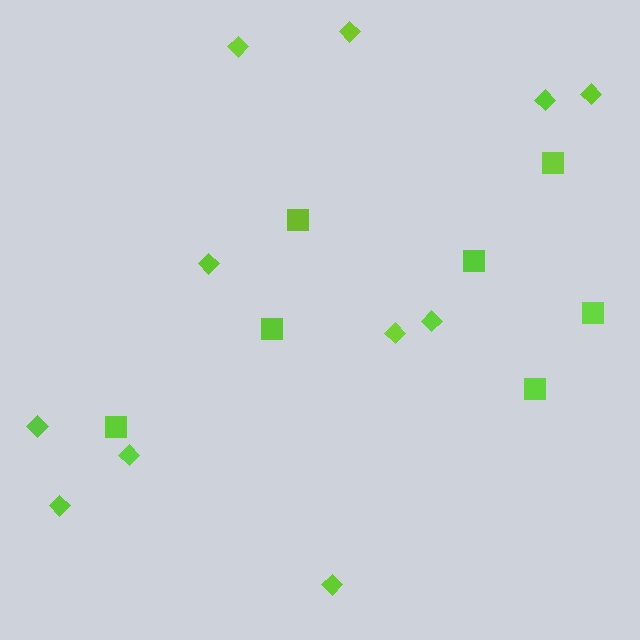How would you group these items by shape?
There are 2 groups: one group of diamonds (11) and one group of squares (7).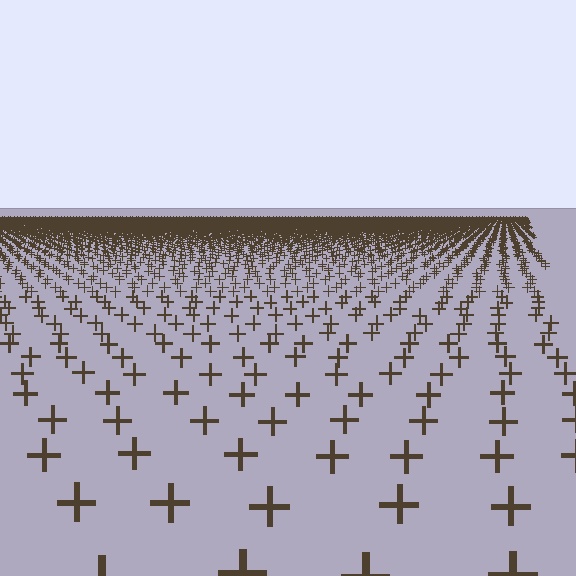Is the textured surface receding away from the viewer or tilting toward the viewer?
The surface is receding away from the viewer. Texture elements get smaller and denser toward the top.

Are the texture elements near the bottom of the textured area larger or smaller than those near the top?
Larger. Near the bottom, elements are closer to the viewer and appear at a bigger on-screen size.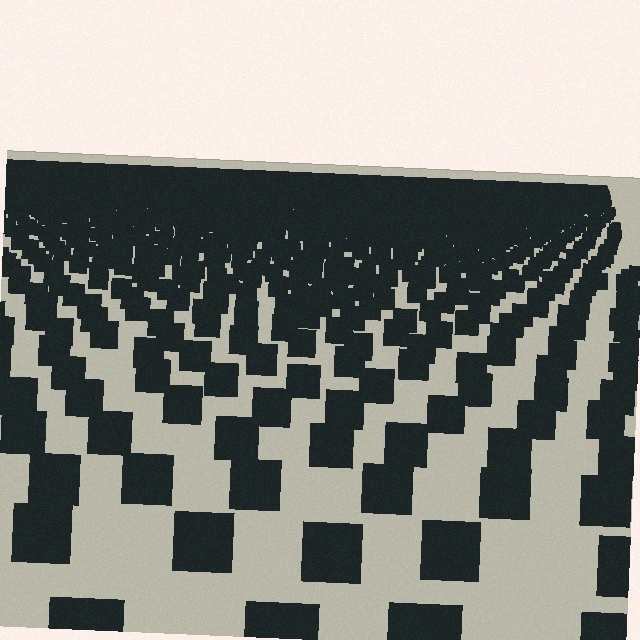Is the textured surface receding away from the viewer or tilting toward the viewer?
The surface is receding away from the viewer. Texture elements get smaller and denser toward the top.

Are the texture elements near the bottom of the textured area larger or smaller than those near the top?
Larger. Near the bottom, elements are closer to the viewer and appear at a bigger on-screen size.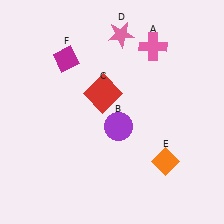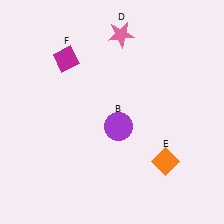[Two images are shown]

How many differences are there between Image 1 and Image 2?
There are 2 differences between the two images.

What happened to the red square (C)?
The red square (C) was removed in Image 2. It was in the top-left area of Image 1.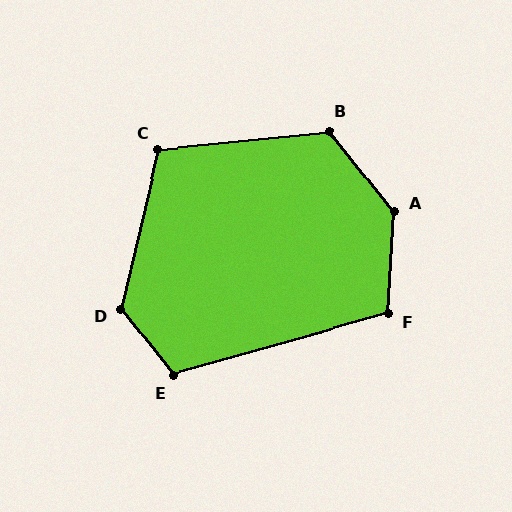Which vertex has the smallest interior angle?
F, at approximately 109 degrees.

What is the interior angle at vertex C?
Approximately 109 degrees (obtuse).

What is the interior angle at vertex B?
Approximately 123 degrees (obtuse).